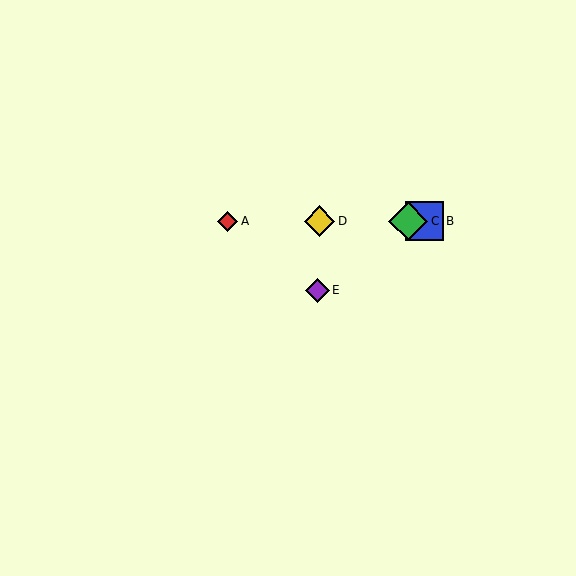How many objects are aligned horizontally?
4 objects (A, B, C, D) are aligned horizontally.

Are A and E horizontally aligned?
No, A is at y≈221 and E is at y≈290.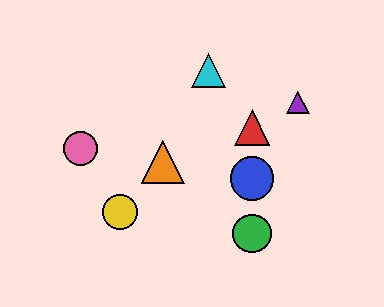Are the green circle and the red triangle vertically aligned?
Yes, both are at x≈252.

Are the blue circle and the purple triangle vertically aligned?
No, the blue circle is at x≈252 and the purple triangle is at x≈298.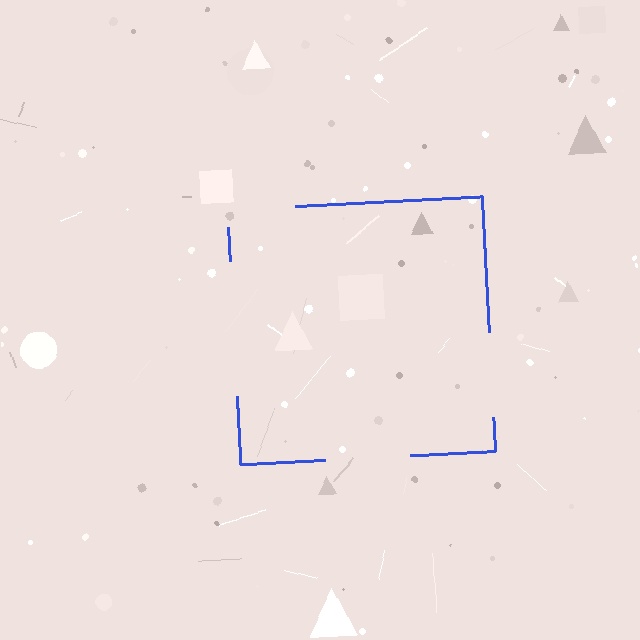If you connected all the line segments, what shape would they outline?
They would outline a square.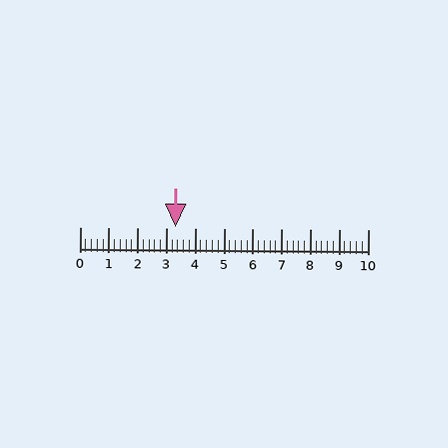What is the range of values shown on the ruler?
The ruler shows values from 0 to 10.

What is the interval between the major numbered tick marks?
The major tick marks are spaced 1 units apart.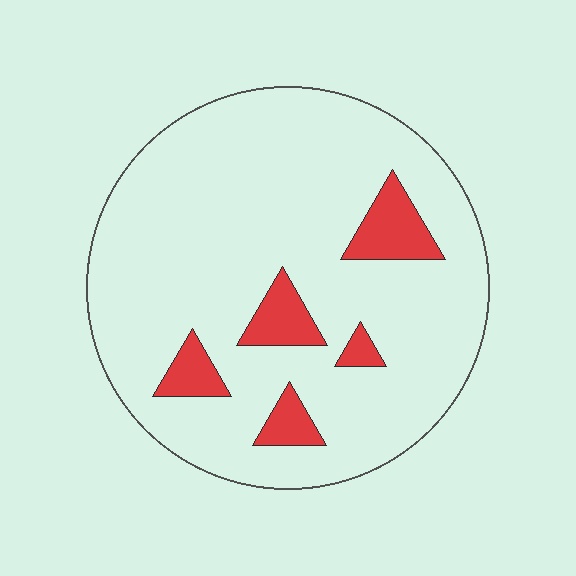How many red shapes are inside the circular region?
5.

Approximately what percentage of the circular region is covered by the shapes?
Approximately 10%.